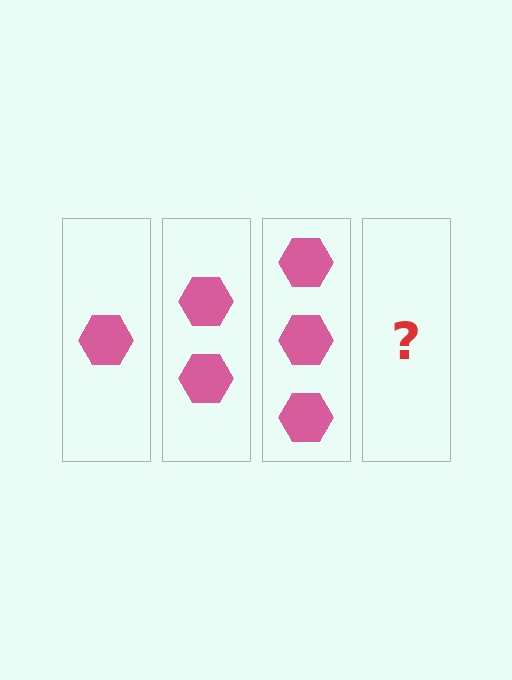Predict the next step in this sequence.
The next step is 4 hexagons.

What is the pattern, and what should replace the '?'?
The pattern is that each step adds one more hexagon. The '?' should be 4 hexagons.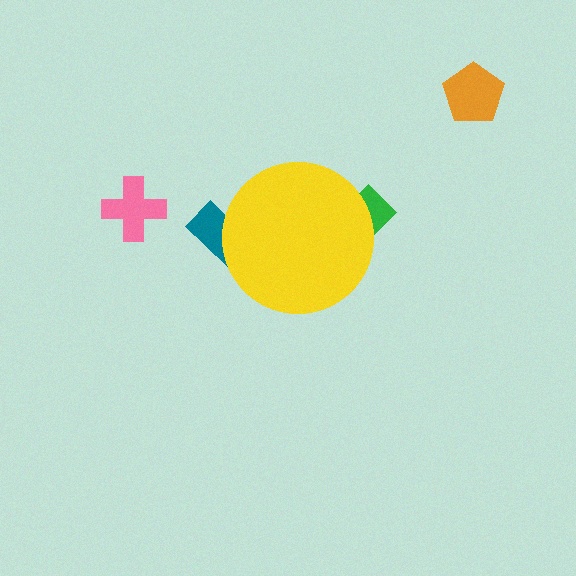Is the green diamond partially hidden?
Yes, the green diamond is partially hidden behind the yellow circle.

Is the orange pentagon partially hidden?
No, the orange pentagon is fully visible.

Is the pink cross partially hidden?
No, the pink cross is fully visible.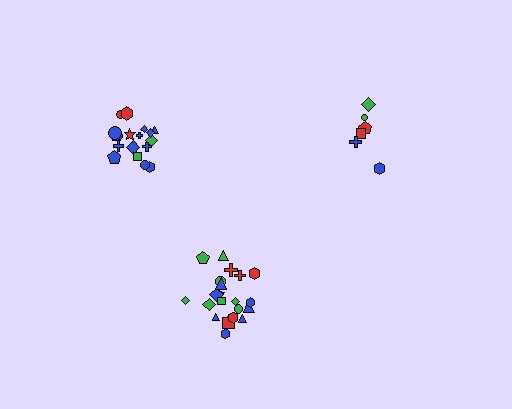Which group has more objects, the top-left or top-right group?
The top-left group.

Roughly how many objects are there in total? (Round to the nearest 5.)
Roughly 45 objects in total.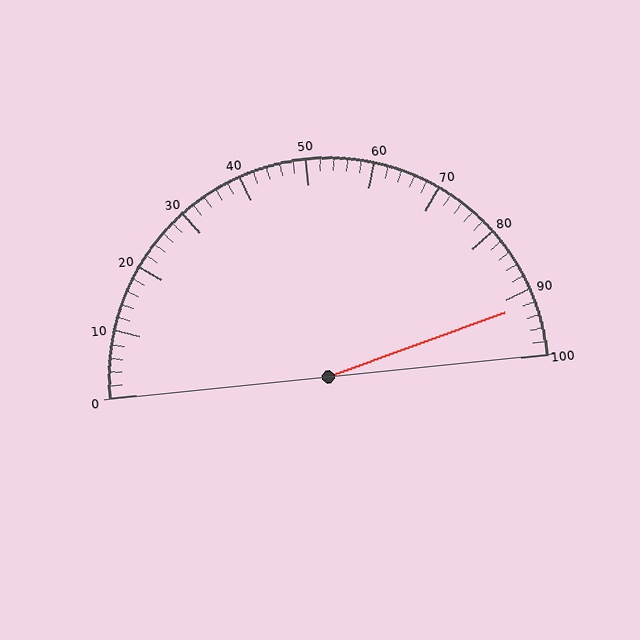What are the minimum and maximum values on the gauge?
The gauge ranges from 0 to 100.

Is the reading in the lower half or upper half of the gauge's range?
The reading is in the upper half of the range (0 to 100).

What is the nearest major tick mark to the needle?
The nearest major tick mark is 90.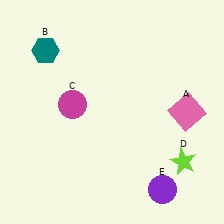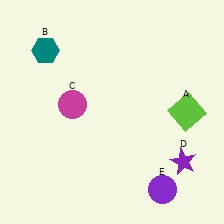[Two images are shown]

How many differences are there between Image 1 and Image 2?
There are 2 differences between the two images.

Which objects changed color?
A changed from pink to lime. D changed from lime to purple.